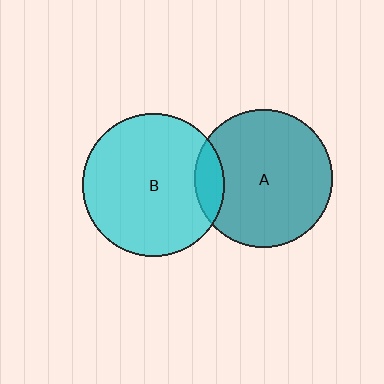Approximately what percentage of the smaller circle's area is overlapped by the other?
Approximately 10%.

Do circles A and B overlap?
Yes.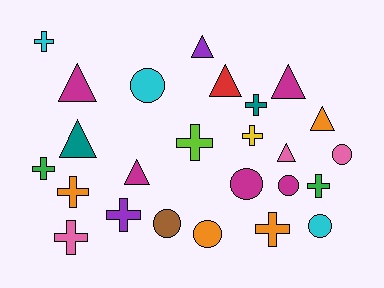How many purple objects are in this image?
There are 2 purple objects.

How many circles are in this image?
There are 7 circles.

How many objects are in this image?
There are 25 objects.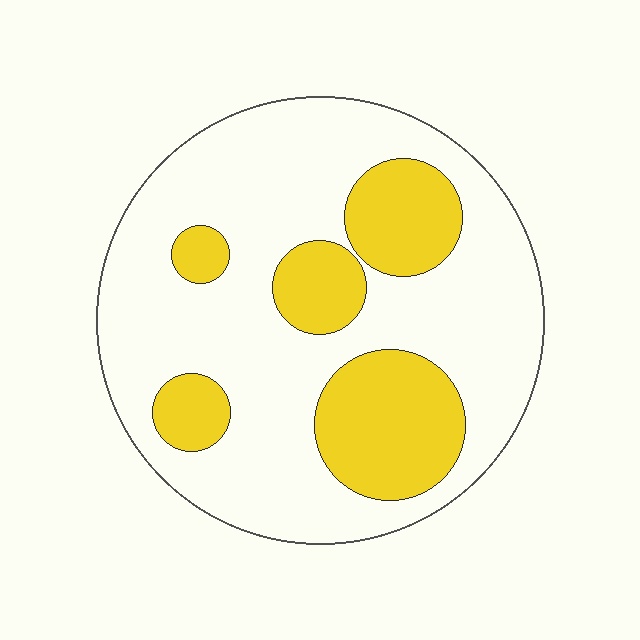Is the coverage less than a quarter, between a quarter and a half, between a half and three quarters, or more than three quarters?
Between a quarter and a half.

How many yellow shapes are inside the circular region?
5.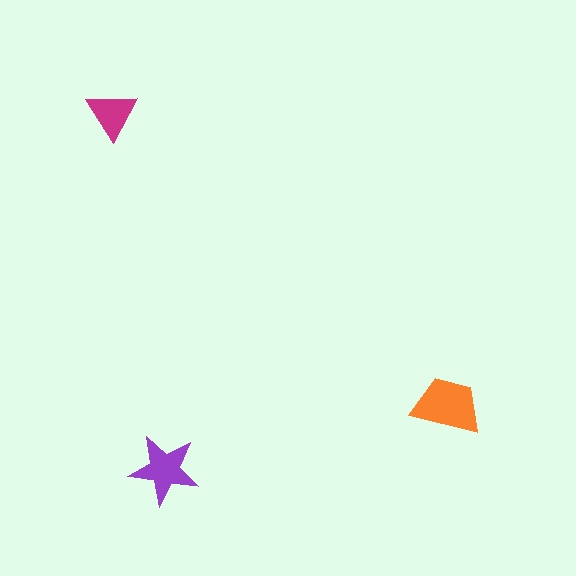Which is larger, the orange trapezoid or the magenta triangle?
The orange trapezoid.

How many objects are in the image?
There are 3 objects in the image.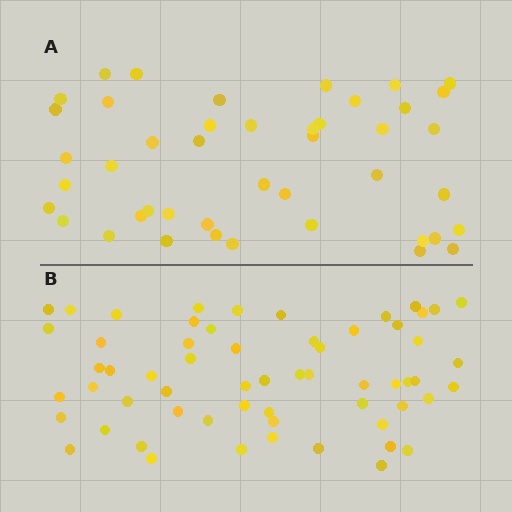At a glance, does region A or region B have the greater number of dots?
Region B (the bottom region) has more dots.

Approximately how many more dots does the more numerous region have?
Region B has approximately 15 more dots than region A.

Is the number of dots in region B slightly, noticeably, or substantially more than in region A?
Region B has noticeably more, but not dramatically so. The ratio is roughly 1.4 to 1.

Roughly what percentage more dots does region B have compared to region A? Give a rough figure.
About 35% more.